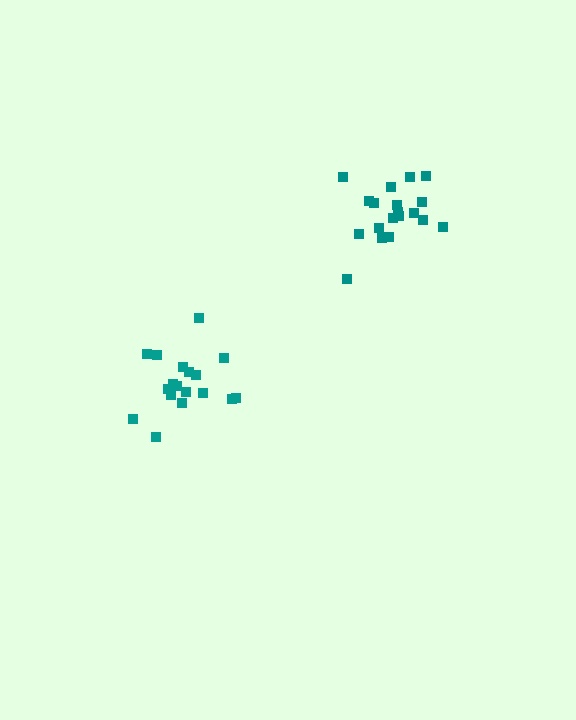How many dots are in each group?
Group 1: 19 dots, Group 2: 18 dots (37 total).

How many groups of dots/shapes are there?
There are 2 groups.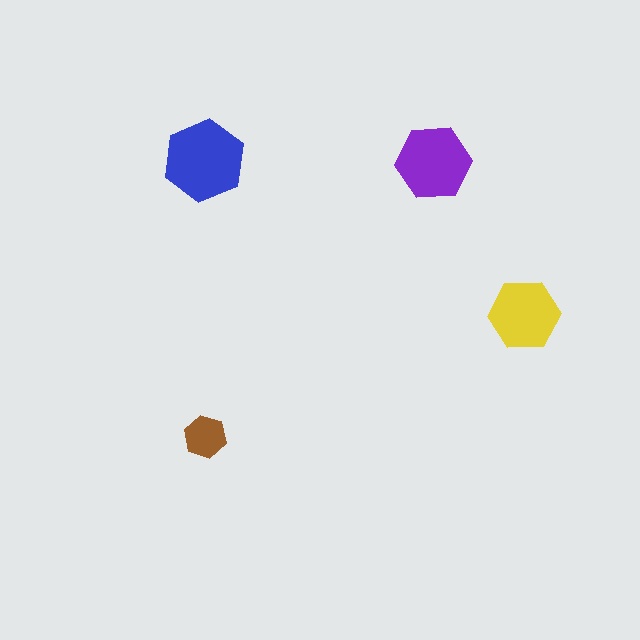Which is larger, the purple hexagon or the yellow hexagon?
The purple one.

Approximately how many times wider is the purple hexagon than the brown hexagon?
About 2 times wider.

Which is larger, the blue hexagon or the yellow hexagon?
The blue one.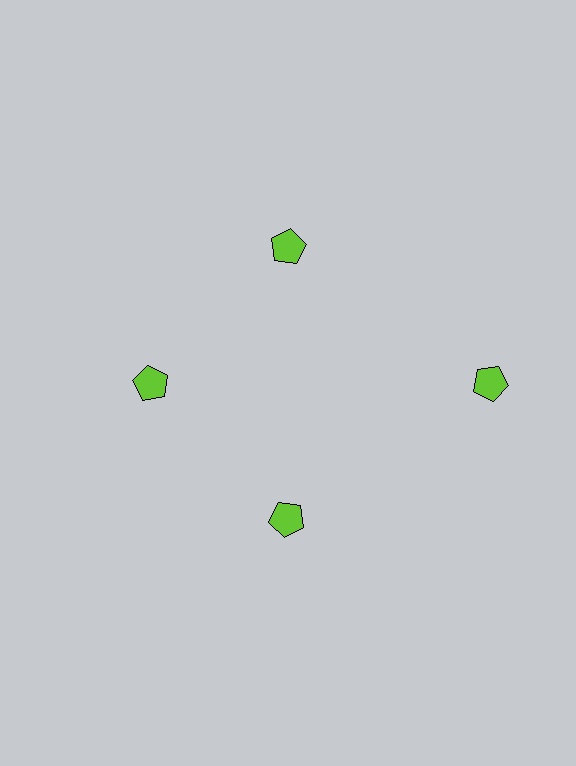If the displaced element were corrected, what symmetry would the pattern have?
It would have 4-fold rotational symmetry — the pattern would map onto itself every 90 degrees.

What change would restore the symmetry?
The symmetry would be restored by moving it inward, back onto the ring so that all 4 pentagons sit at equal angles and equal distance from the center.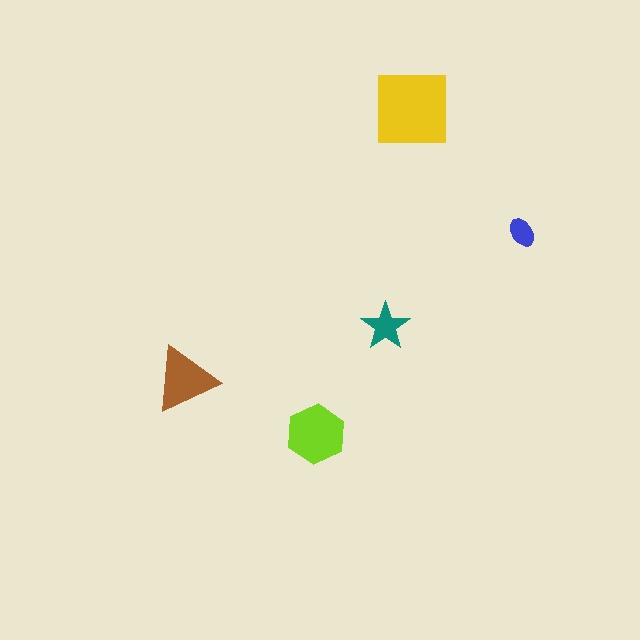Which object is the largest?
The yellow square.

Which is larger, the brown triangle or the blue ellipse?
The brown triangle.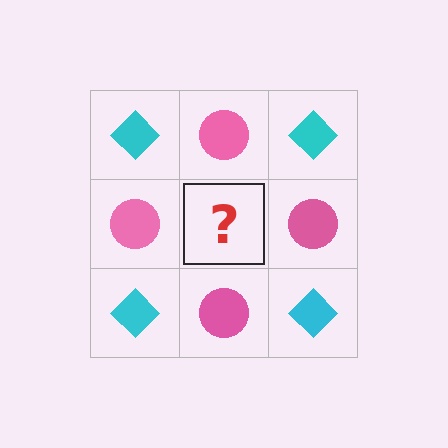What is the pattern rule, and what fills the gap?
The rule is that it alternates cyan diamond and pink circle in a checkerboard pattern. The gap should be filled with a cyan diamond.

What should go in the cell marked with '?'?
The missing cell should contain a cyan diamond.